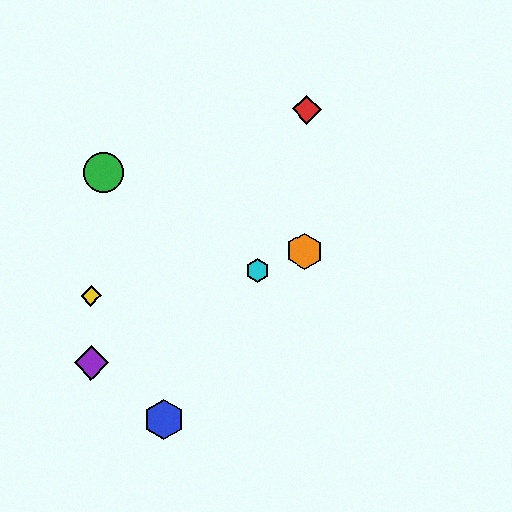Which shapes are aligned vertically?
The red diamond, the orange hexagon are aligned vertically.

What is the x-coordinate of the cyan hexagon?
The cyan hexagon is at x≈257.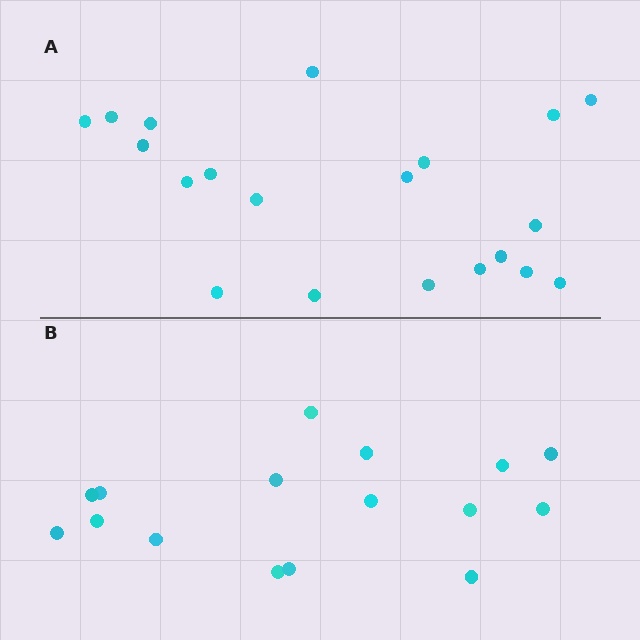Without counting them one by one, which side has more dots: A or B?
Region A (the top region) has more dots.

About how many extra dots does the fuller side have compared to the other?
Region A has about 4 more dots than region B.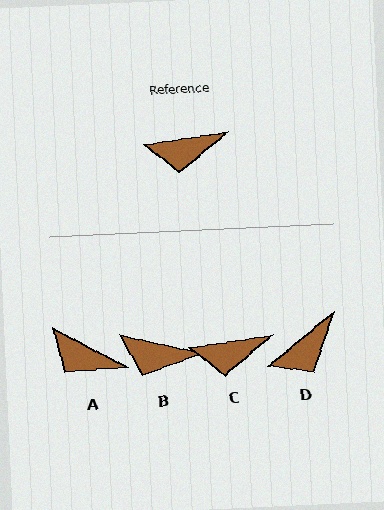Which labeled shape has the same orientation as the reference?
C.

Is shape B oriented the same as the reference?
No, it is off by about 20 degrees.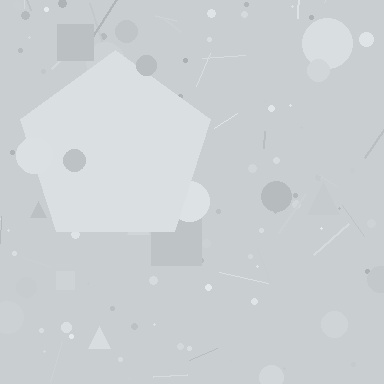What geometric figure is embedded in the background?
A pentagon is embedded in the background.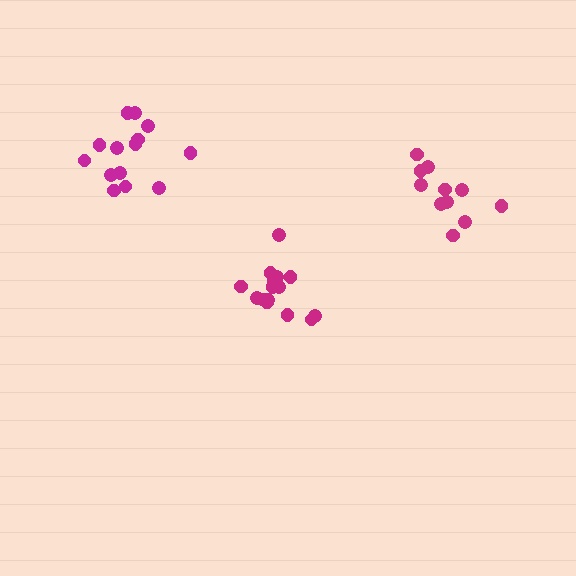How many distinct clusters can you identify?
There are 3 distinct clusters.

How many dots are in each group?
Group 1: 15 dots, Group 2: 11 dots, Group 3: 14 dots (40 total).